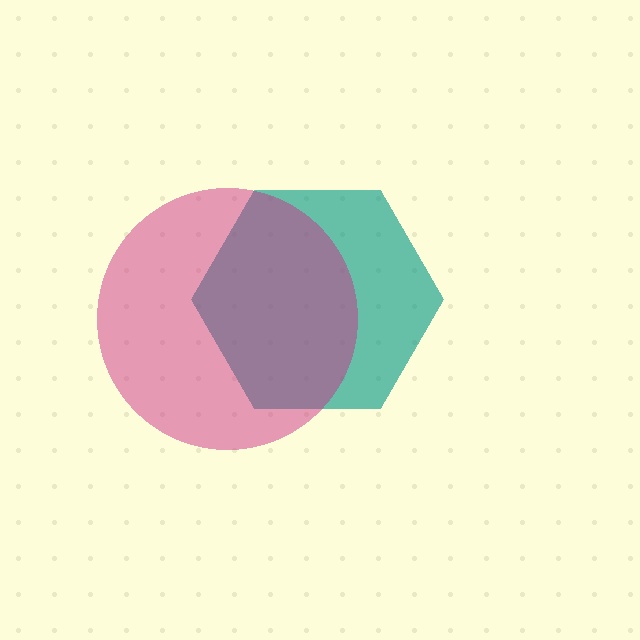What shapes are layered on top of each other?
The layered shapes are: a teal hexagon, a magenta circle.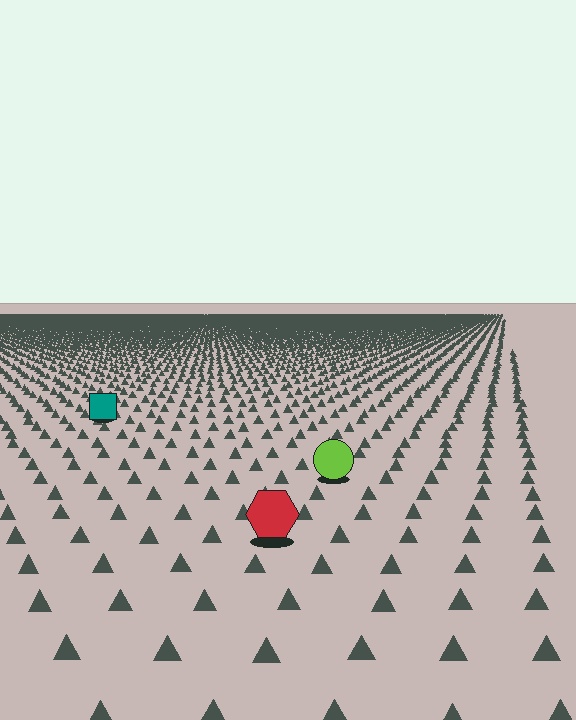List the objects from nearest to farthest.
From nearest to farthest: the red hexagon, the lime circle, the teal square.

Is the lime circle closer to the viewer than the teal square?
Yes. The lime circle is closer — you can tell from the texture gradient: the ground texture is coarser near it.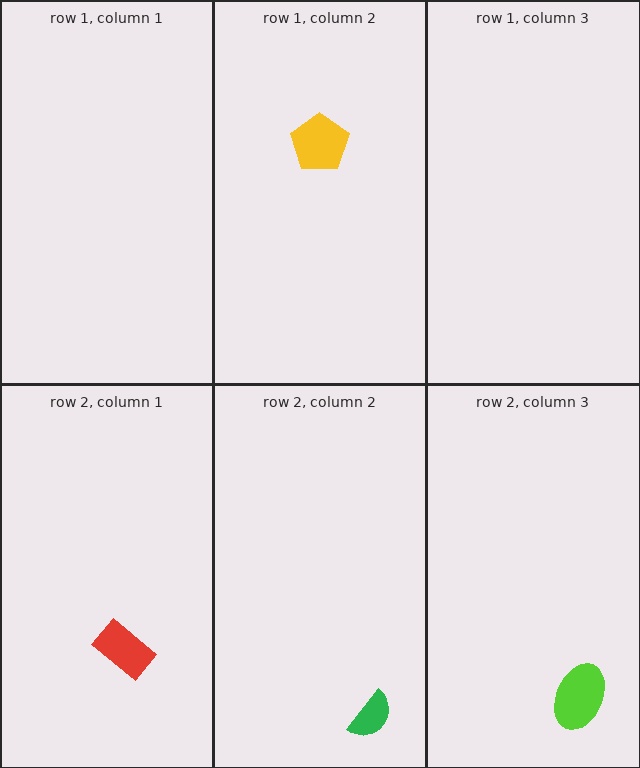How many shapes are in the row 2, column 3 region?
1.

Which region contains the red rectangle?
The row 2, column 1 region.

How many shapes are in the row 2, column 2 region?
1.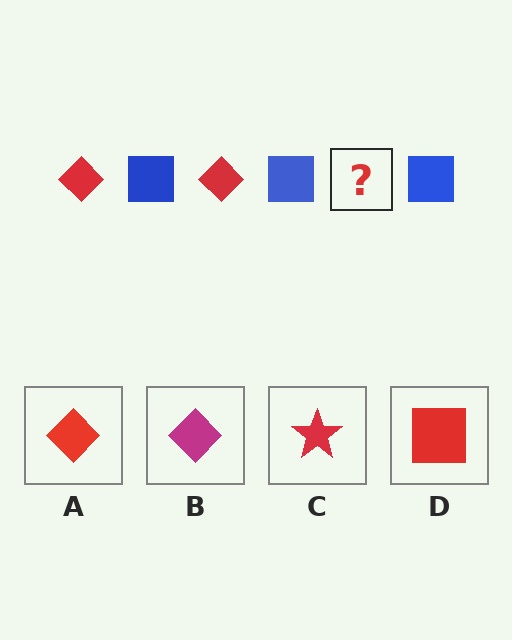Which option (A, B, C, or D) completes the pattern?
A.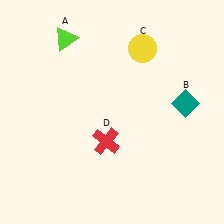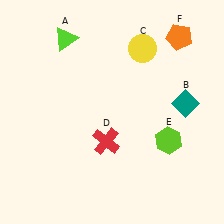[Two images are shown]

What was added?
A lime hexagon (E), an orange pentagon (F) were added in Image 2.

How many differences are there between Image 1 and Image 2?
There are 2 differences between the two images.